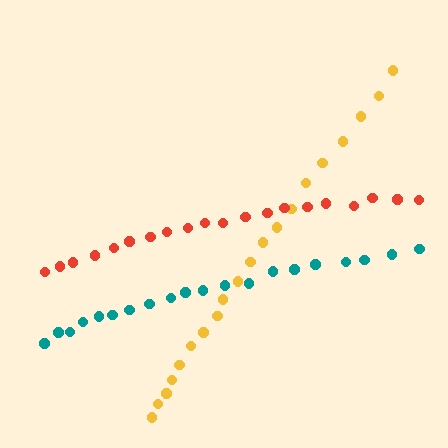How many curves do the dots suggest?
There are 3 distinct paths.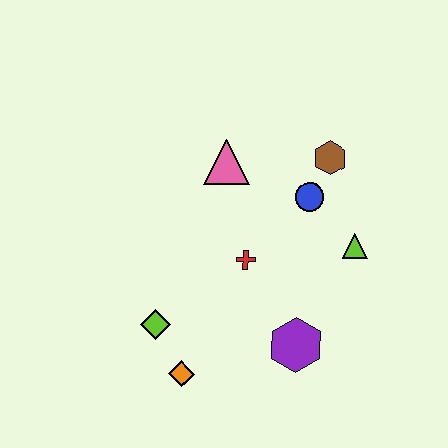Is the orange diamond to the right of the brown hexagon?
No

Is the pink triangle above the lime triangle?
Yes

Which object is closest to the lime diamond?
The orange diamond is closest to the lime diamond.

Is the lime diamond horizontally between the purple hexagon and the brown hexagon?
No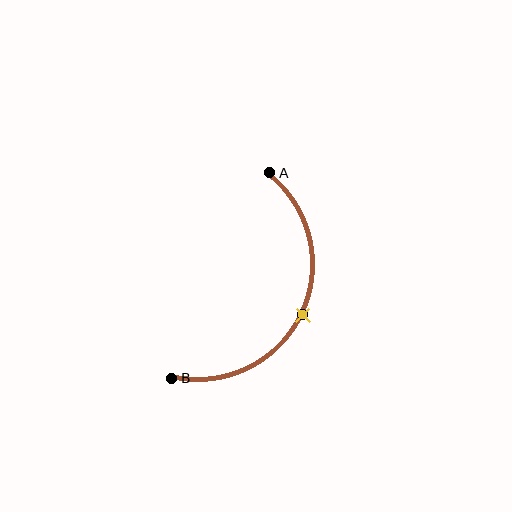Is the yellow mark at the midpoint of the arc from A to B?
Yes. The yellow mark lies on the arc at equal arc-length from both A and B — it is the arc midpoint.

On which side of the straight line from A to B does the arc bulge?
The arc bulges to the right of the straight line connecting A and B.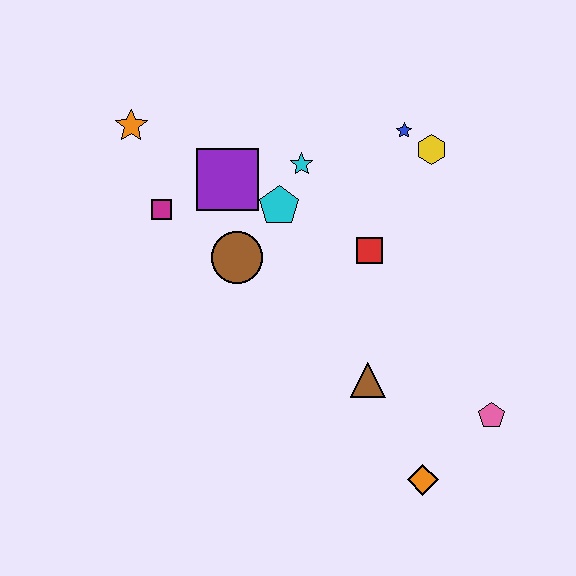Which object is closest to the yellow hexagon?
The blue star is closest to the yellow hexagon.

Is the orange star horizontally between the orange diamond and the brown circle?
No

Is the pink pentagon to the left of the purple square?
No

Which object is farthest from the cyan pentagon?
The orange diamond is farthest from the cyan pentagon.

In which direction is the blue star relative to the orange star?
The blue star is to the right of the orange star.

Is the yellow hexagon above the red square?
Yes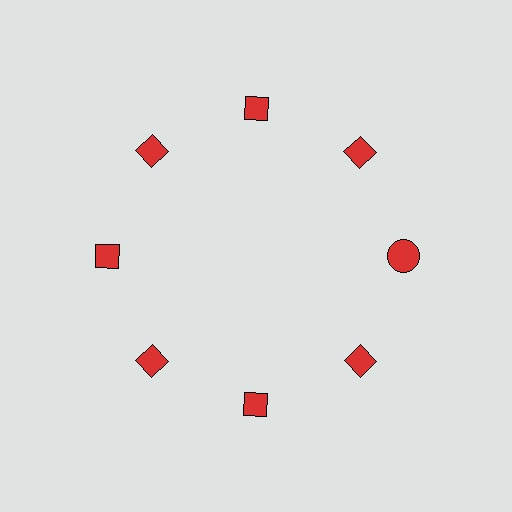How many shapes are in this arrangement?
There are 8 shapes arranged in a ring pattern.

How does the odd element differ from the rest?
It has a different shape: circle instead of diamond.